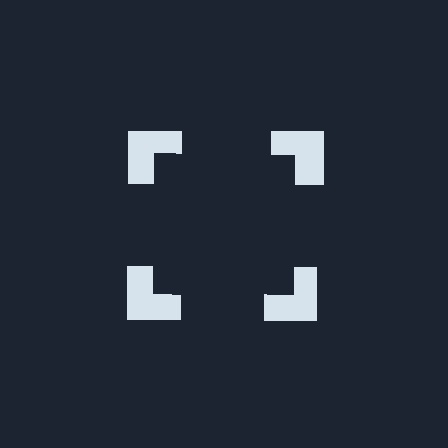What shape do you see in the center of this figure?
An illusory square — its edges are inferred from the aligned wedge cuts in the notched squares, not physically drawn.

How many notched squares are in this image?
There are 4 — one at each vertex of the illusory square.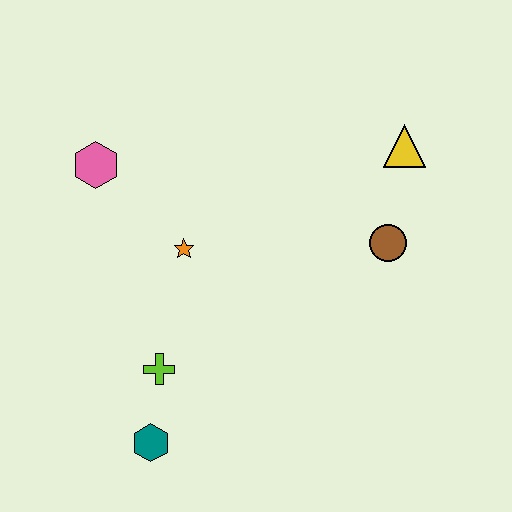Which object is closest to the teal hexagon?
The lime cross is closest to the teal hexagon.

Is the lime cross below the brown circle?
Yes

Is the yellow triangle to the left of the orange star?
No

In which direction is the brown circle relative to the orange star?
The brown circle is to the right of the orange star.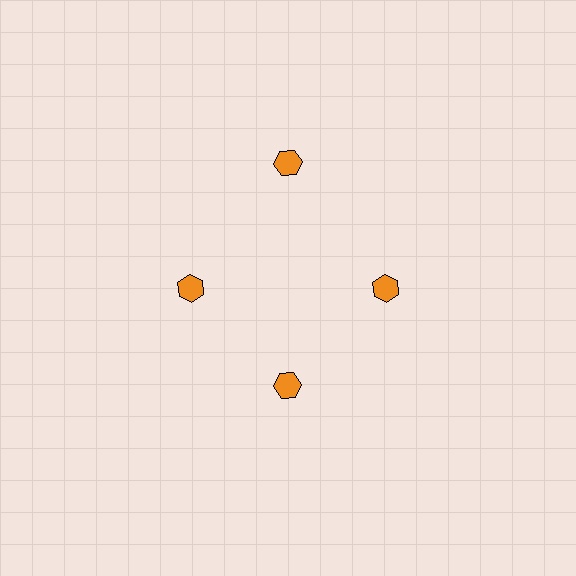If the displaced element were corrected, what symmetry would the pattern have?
It would have 4-fold rotational symmetry — the pattern would map onto itself every 90 degrees.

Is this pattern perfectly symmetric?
No. The 4 orange hexagons are arranged in a ring, but one element near the 12 o'clock position is pushed outward from the center, breaking the 4-fold rotational symmetry.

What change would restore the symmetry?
The symmetry would be restored by moving it inward, back onto the ring so that all 4 hexagons sit at equal angles and equal distance from the center.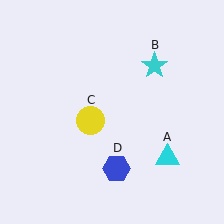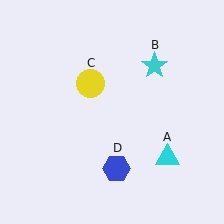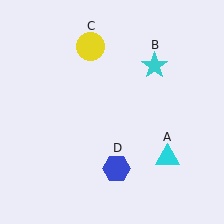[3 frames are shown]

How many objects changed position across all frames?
1 object changed position: yellow circle (object C).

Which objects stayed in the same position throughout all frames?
Cyan triangle (object A) and cyan star (object B) and blue hexagon (object D) remained stationary.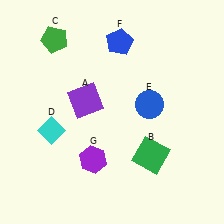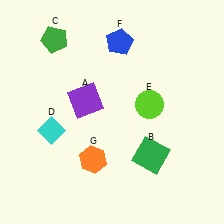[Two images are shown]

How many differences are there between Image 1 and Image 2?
There are 2 differences between the two images.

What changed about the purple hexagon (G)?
In Image 1, G is purple. In Image 2, it changed to orange.